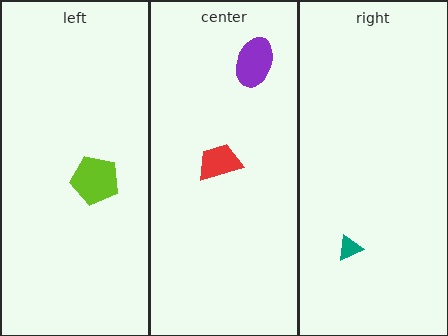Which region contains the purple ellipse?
The center region.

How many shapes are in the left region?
1.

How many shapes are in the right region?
1.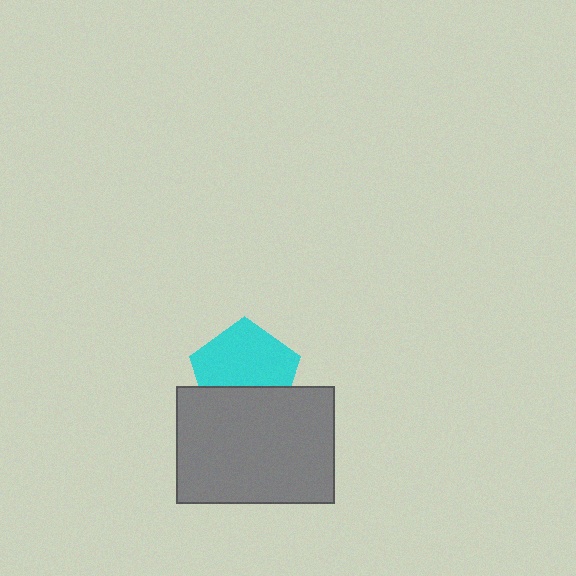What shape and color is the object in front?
The object in front is a gray rectangle.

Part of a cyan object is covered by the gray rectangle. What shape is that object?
It is a pentagon.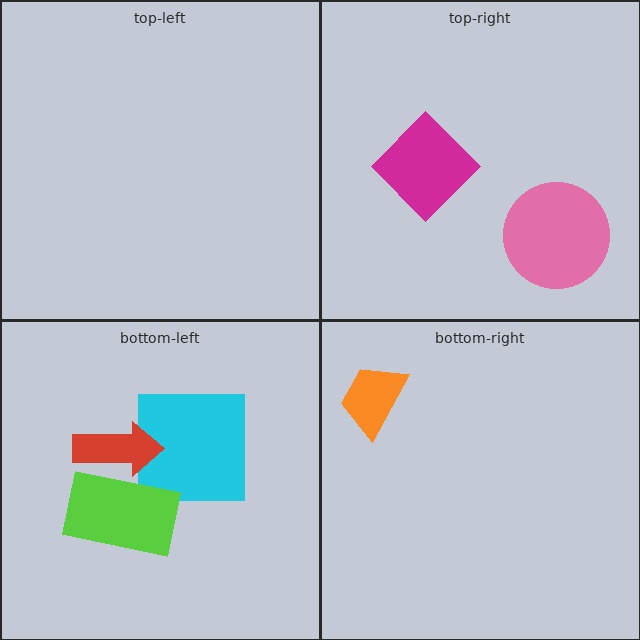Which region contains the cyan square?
The bottom-left region.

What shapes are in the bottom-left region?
The cyan square, the lime rectangle, the red arrow.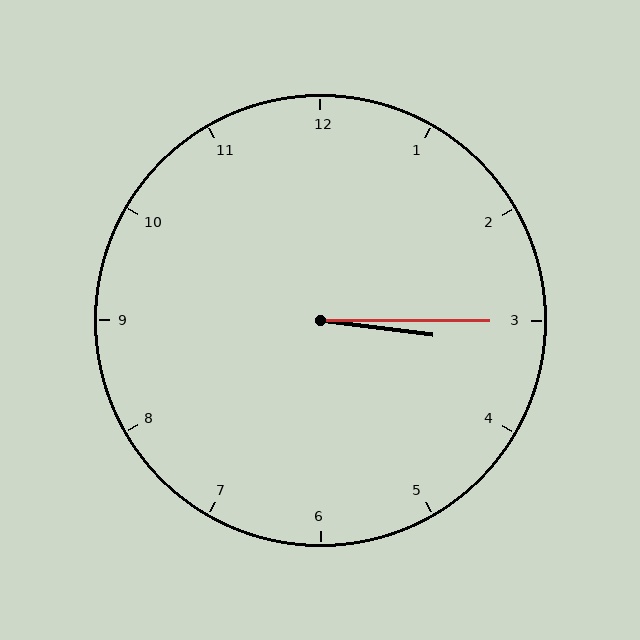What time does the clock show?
3:15.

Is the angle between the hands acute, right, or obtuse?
It is acute.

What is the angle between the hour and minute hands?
Approximately 8 degrees.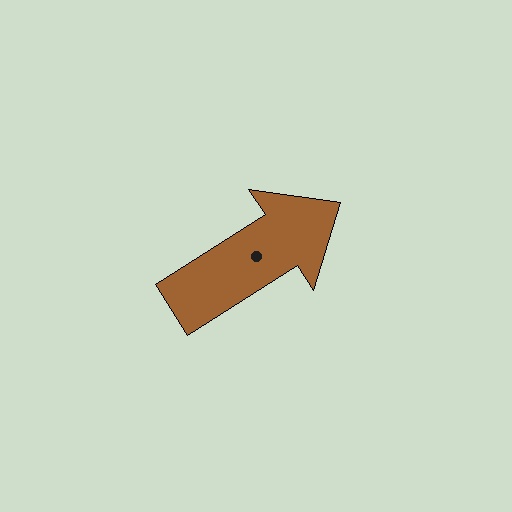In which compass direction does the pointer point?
Northeast.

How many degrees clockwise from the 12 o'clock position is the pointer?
Approximately 57 degrees.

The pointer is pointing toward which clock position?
Roughly 2 o'clock.